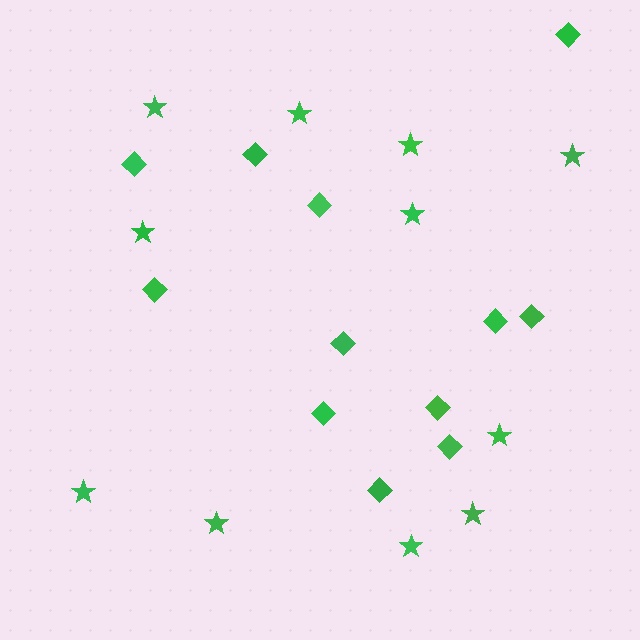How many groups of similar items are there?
There are 2 groups: one group of stars (11) and one group of diamonds (12).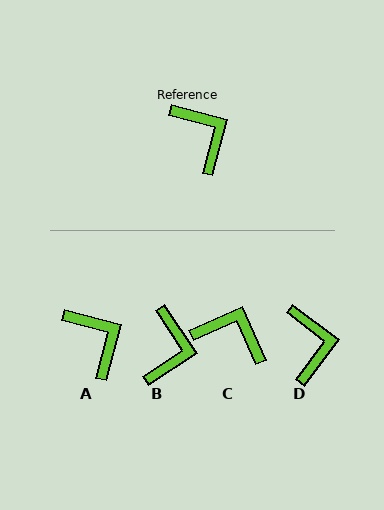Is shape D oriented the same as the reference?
No, it is off by about 23 degrees.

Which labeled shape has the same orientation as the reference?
A.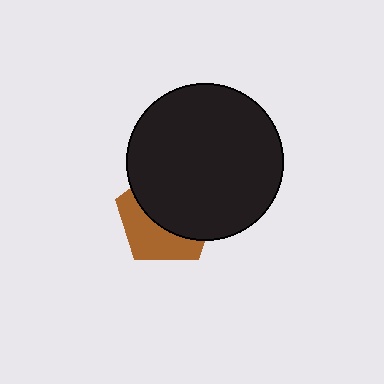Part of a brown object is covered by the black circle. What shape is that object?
It is a pentagon.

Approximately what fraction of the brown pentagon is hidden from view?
Roughly 60% of the brown pentagon is hidden behind the black circle.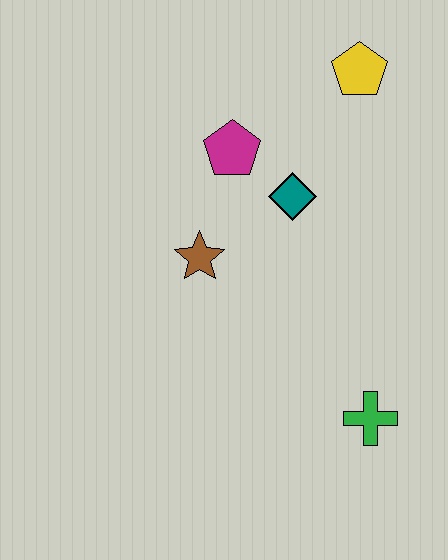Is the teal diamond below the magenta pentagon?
Yes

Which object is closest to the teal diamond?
The magenta pentagon is closest to the teal diamond.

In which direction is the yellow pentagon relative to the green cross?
The yellow pentagon is above the green cross.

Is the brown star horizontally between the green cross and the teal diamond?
No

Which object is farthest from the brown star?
The yellow pentagon is farthest from the brown star.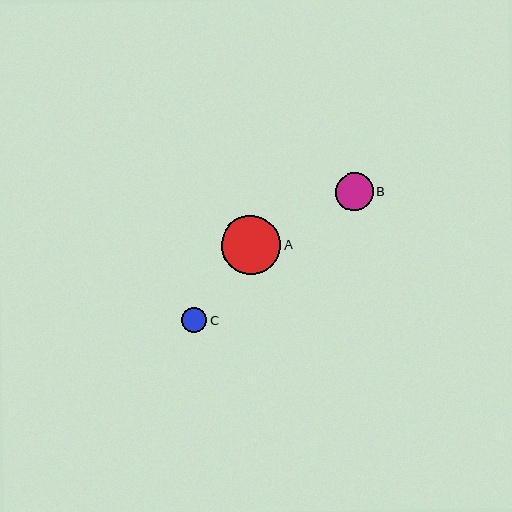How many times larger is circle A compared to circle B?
Circle A is approximately 1.5 times the size of circle B.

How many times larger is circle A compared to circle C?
Circle A is approximately 2.4 times the size of circle C.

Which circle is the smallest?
Circle C is the smallest with a size of approximately 25 pixels.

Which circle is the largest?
Circle A is the largest with a size of approximately 59 pixels.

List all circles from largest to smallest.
From largest to smallest: A, B, C.